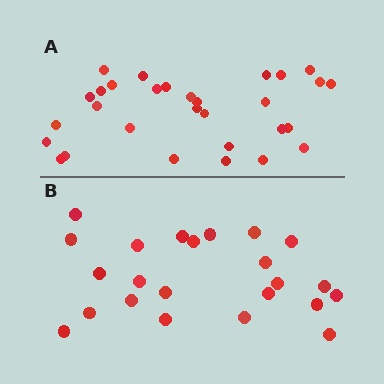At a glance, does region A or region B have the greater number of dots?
Region A (the top region) has more dots.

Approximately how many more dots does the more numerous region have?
Region A has roughly 8 or so more dots than region B.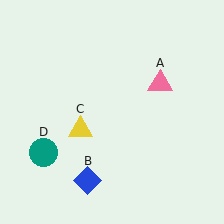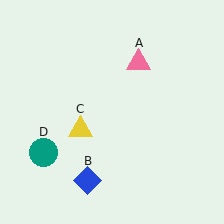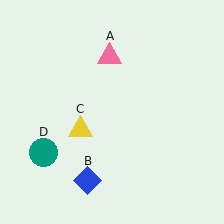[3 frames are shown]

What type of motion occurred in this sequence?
The pink triangle (object A) rotated counterclockwise around the center of the scene.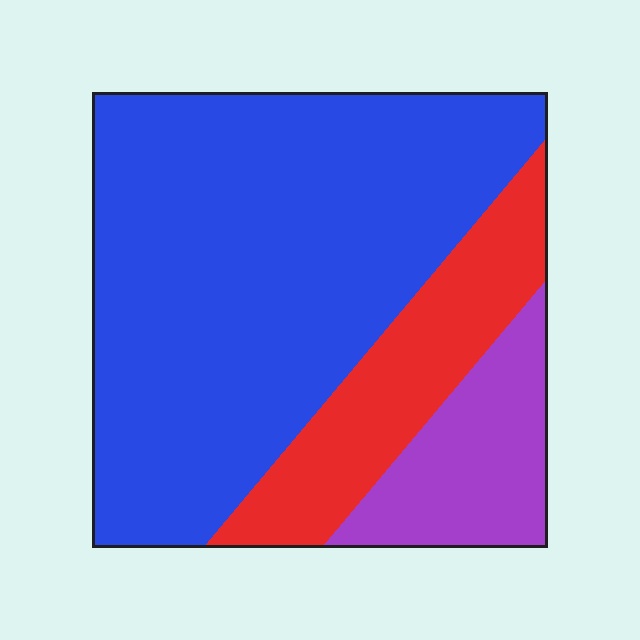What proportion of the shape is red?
Red takes up between a sixth and a third of the shape.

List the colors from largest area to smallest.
From largest to smallest: blue, red, purple.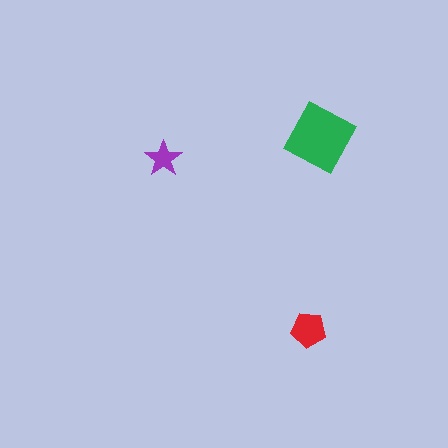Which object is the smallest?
The purple star.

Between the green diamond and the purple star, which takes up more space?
The green diamond.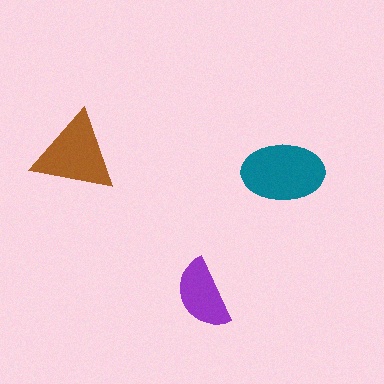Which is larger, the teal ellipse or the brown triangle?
The teal ellipse.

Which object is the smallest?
The purple semicircle.